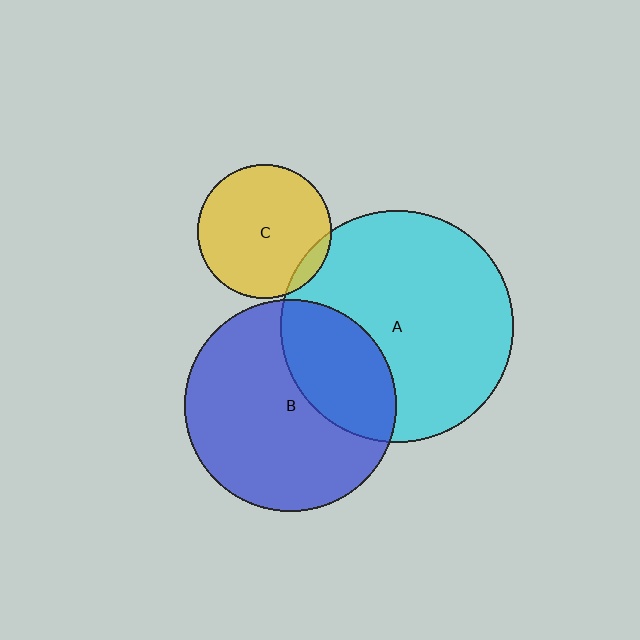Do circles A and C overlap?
Yes.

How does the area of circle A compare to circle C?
Approximately 3.0 times.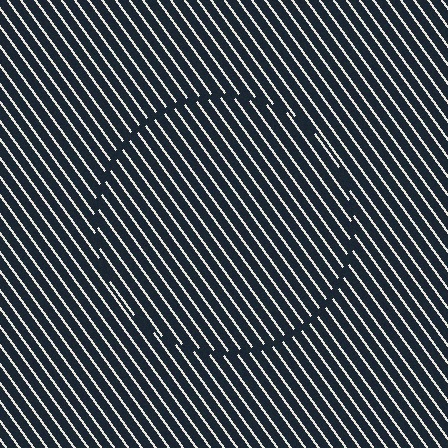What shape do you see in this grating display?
An illusory circle. The interior of the shape contains the same grating, shifted by half a period — the contour is defined by the phase discontinuity where line-ends from the inner and outer gratings abut.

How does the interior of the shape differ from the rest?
The interior of the shape contains the same grating, shifted by half a period — the contour is defined by the phase discontinuity where line-ends from the inner and outer gratings abut.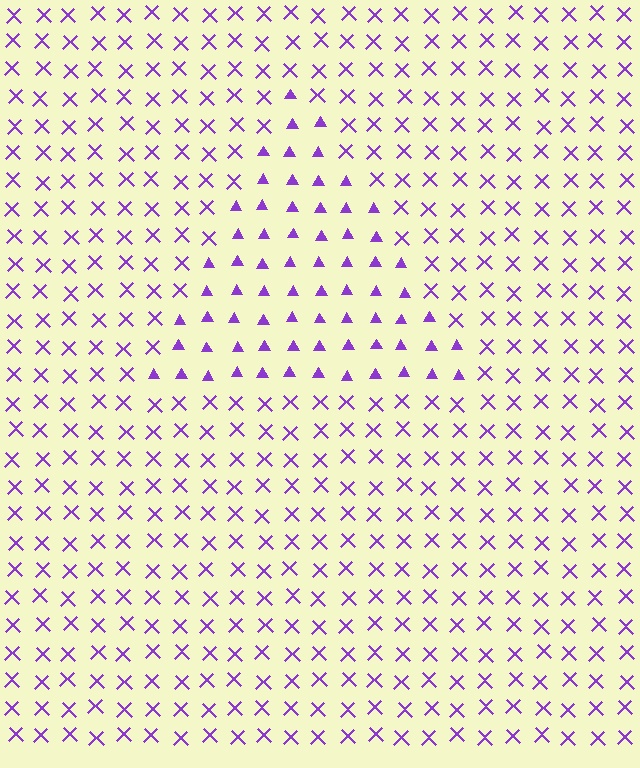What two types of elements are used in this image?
The image uses triangles inside the triangle region and X marks outside it.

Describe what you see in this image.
The image is filled with small purple elements arranged in a uniform grid. A triangle-shaped region contains triangles, while the surrounding area contains X marks. The boundary is defined purely by the change in element shape.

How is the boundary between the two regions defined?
The boundary is defined by a change in element shape: triangles inside vs. X marks outside. All elements share the same color and spacing.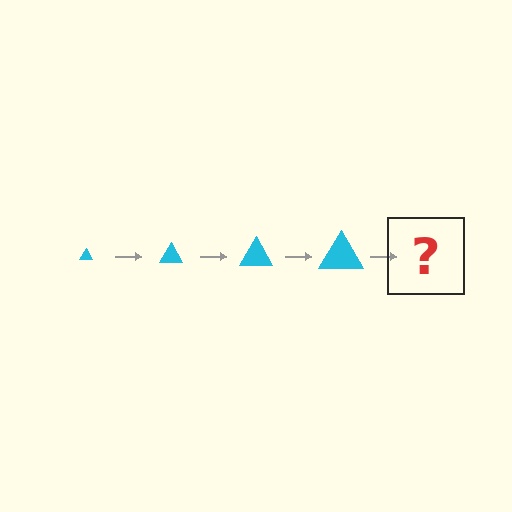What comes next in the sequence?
The next element should be a cyan triangle, larger than the previous one.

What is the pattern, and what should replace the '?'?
The pattern is that the triangle gets progressively larger each step. The '?' should be a cyan triangle, larger than the previous one.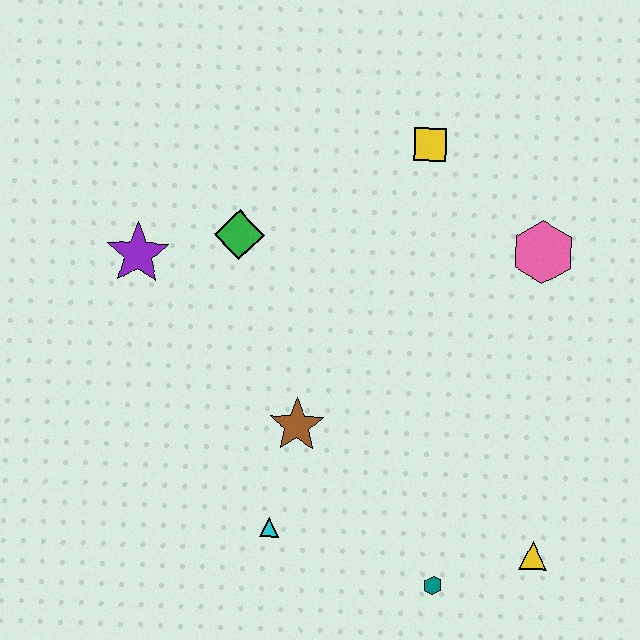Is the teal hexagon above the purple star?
No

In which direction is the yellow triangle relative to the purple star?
The yellow triangle is to the right of the purple star.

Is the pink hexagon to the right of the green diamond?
Yes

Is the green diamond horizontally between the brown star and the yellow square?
No